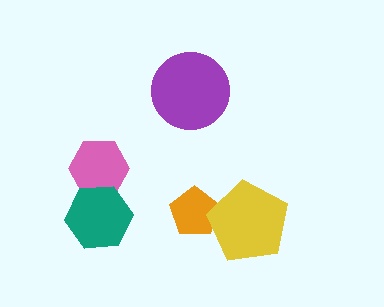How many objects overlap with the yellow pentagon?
1 object overlaps with the yellow pentagon.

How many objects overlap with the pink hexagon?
1 object overlaps with the pink hexagon.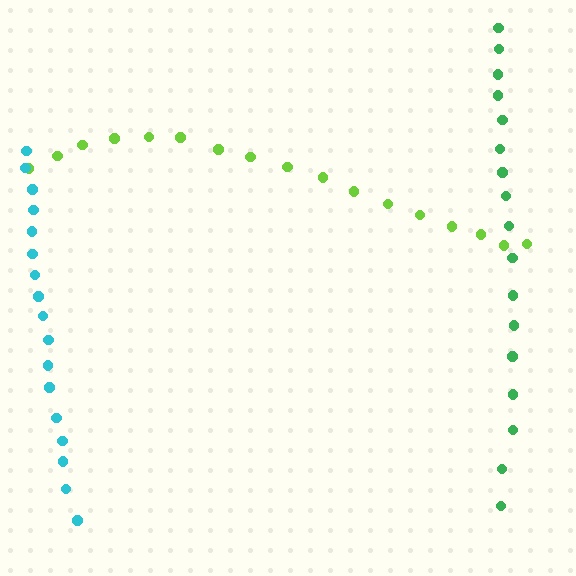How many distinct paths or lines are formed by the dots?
There are 3 distinct paths.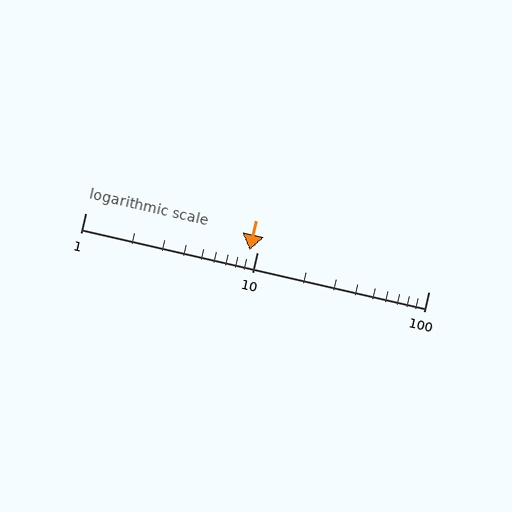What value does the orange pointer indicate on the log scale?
The pointer indicates approximately 9.1.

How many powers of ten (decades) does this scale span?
The scale spans 2 decades, from 1 to 100.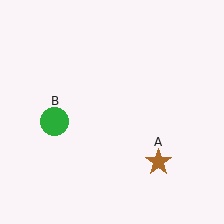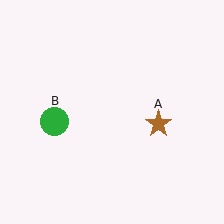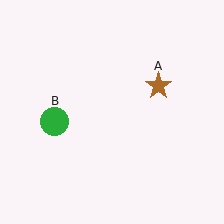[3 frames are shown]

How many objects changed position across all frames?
1 object changed position: brown star (object A).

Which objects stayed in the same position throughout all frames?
Green circle (object B) remained stationary.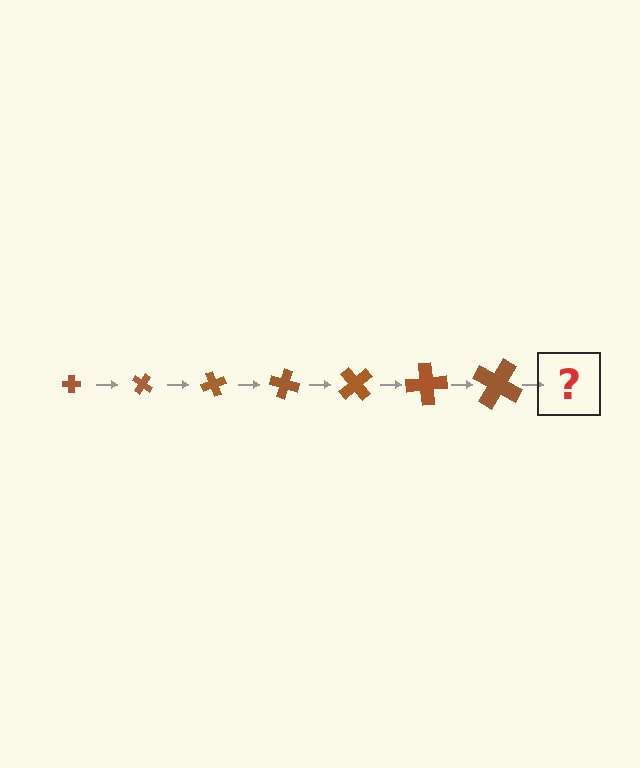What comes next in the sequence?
The next element should be a cross, larger than the previous one and rotated 245 degrees from the start.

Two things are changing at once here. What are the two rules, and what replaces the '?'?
The two rules are that the cross grows larger each step and it rotates 35 degrees each step. The '?' should be a cross, larger than the previous one and rotated 245 degrees from the start.